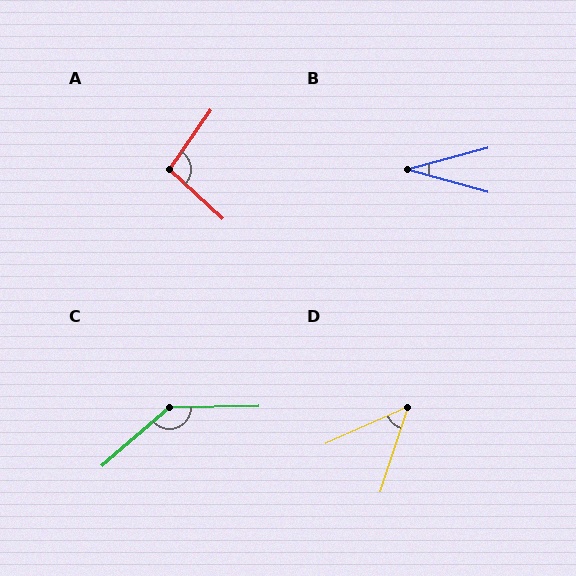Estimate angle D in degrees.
Approximately 48 degrees.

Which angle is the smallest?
B, at approximately 31 degrees.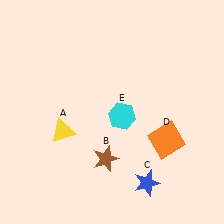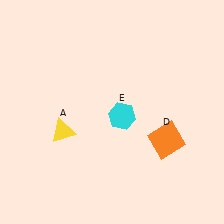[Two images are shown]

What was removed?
The blue star (C), the brown star (B) were removed in Image 2.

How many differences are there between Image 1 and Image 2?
There are 2 differences between the two images.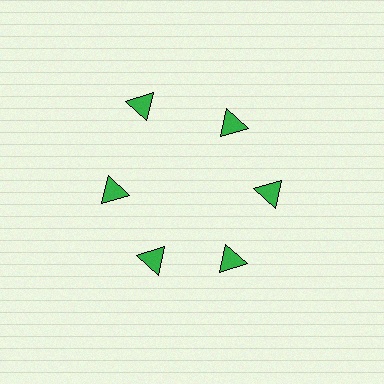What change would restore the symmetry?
The symmetry would be restored by moving it inward, back onto the ring so that all 6 triangles sit at equal angles and equal distance from the center.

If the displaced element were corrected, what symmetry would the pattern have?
It would have 6-fold rotational symmetry — the pattern would map onto itself every 60 degrees.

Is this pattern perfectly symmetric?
No. The 6 green triangles are arranged in a ring, but one element near the 11 o'clock position is pushed outward from the center, breaking the 6-fold rotational symmetry.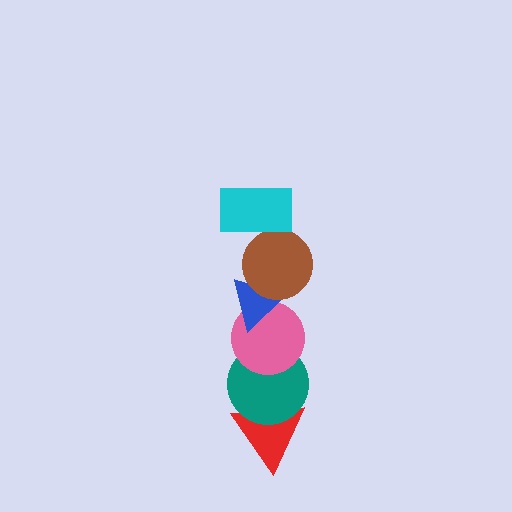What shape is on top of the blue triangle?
The brown circle is on top of the blue triangle.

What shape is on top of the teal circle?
The pink circle is on top of the teal circle.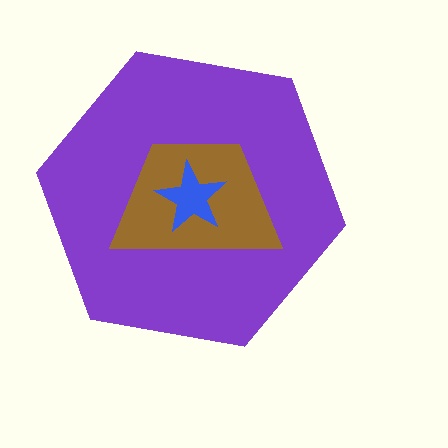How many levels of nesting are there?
3.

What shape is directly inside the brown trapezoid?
The blue star.